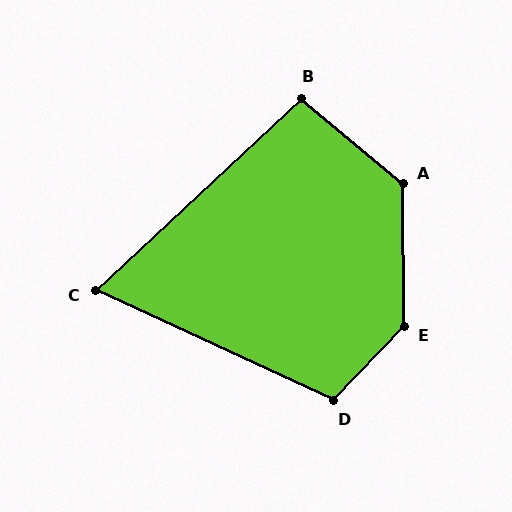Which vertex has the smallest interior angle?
C, at approximately 68 degrees.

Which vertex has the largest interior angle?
E, at approximately 136 degrees.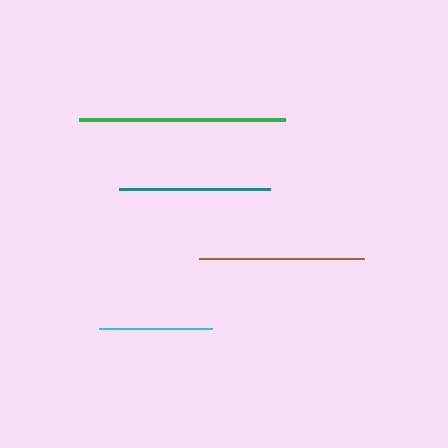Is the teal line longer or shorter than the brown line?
The brown line is longer than the teal line.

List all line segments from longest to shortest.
From longest to shortest: green, brown, teal, cyan.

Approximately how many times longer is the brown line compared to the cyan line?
The brown line is approximately 1.5 times the length of the cyan line.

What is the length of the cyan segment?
The cyan segment is approximately 113 pixels long.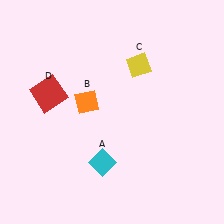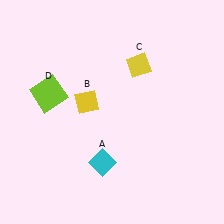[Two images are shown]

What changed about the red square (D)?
In Image 1, D is red. In Image 2, it changed to lime.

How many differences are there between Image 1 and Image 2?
There are 2 differences between the two images.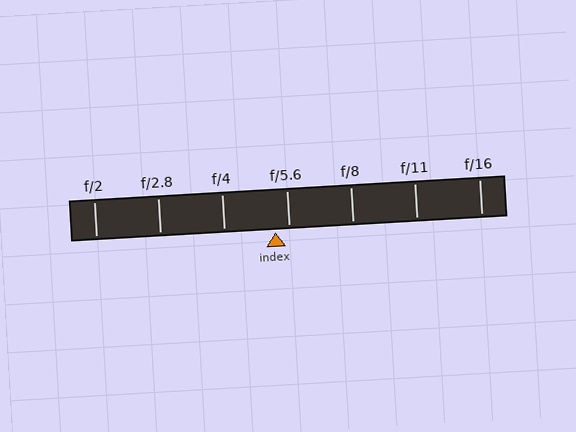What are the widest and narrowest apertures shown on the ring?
The widest aperture shown is f/2 and the narrowest is f/16.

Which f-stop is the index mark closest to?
The index mark is closest to f/5.6.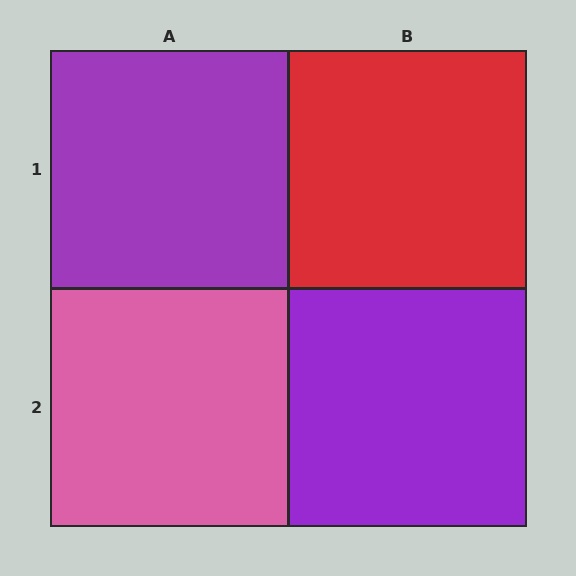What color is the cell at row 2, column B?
Purple.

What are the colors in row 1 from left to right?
Purple, red.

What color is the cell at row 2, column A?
Pink.